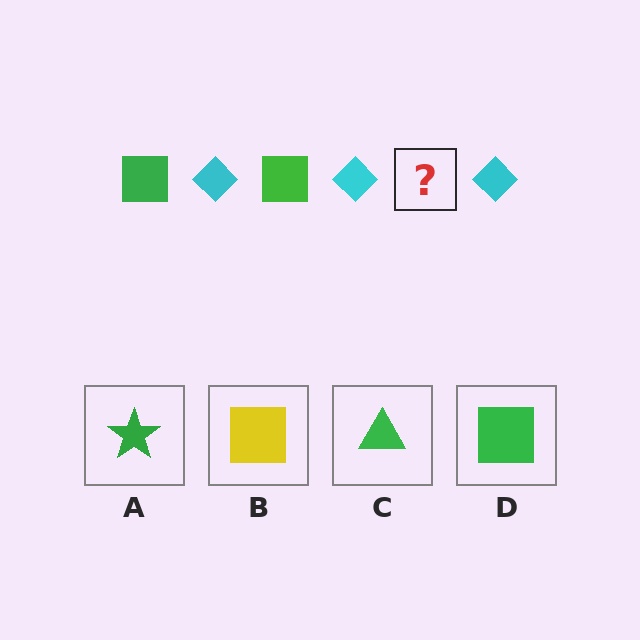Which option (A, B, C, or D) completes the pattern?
D.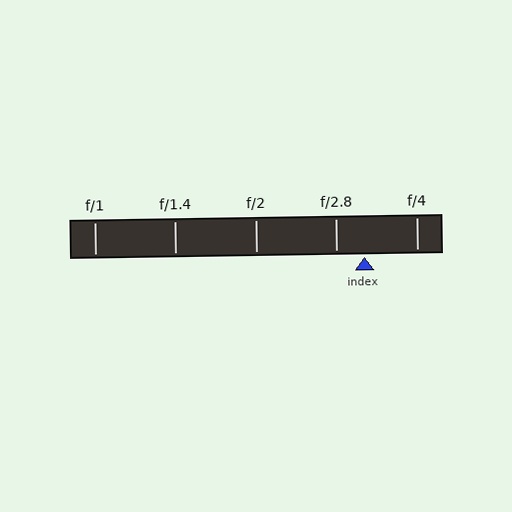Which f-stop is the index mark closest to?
The index mark is closest to f/2.8.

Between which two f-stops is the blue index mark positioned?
The index mark is between f/2.8 and f/4.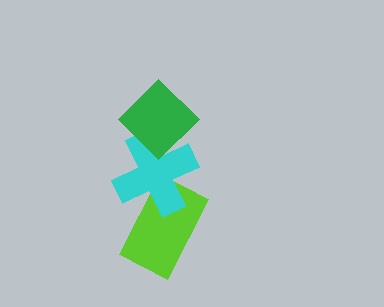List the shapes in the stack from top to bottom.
From top to bottom: the green diamond, the cyan cross, the lime rectangle.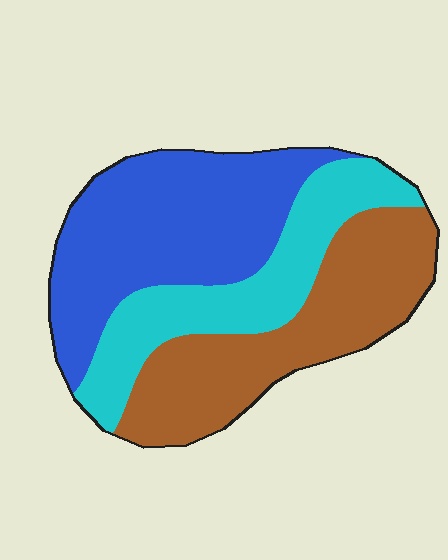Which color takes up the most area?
Blue, at roughly 40%.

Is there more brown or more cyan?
Brown.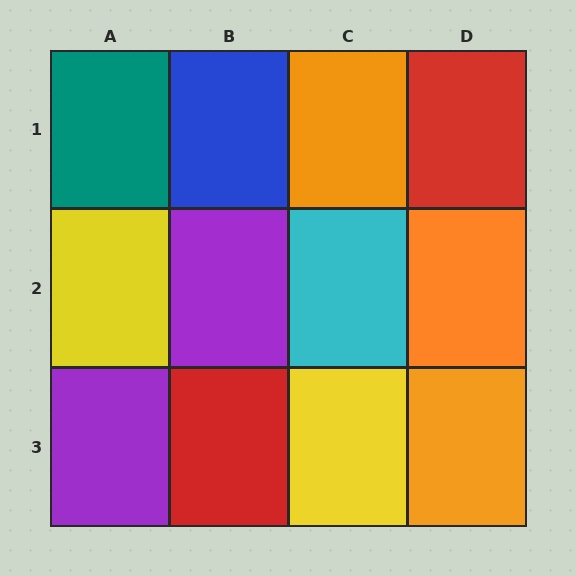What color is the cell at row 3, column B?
Red.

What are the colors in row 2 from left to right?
Yellow, purple, cyan, orange.